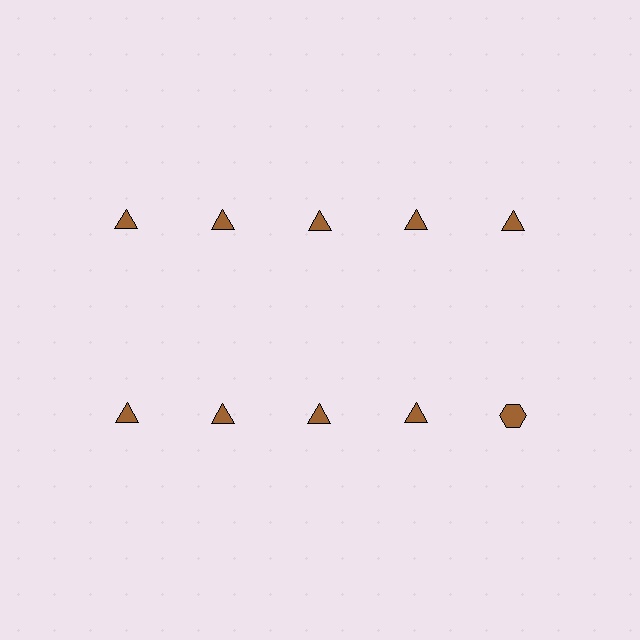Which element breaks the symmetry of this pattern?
The brown hexagon in the second row, rightmost column breaks the symmetry. All other shapes are brown triangles.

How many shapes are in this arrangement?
There are 10 shapes arranged in a grid pattern.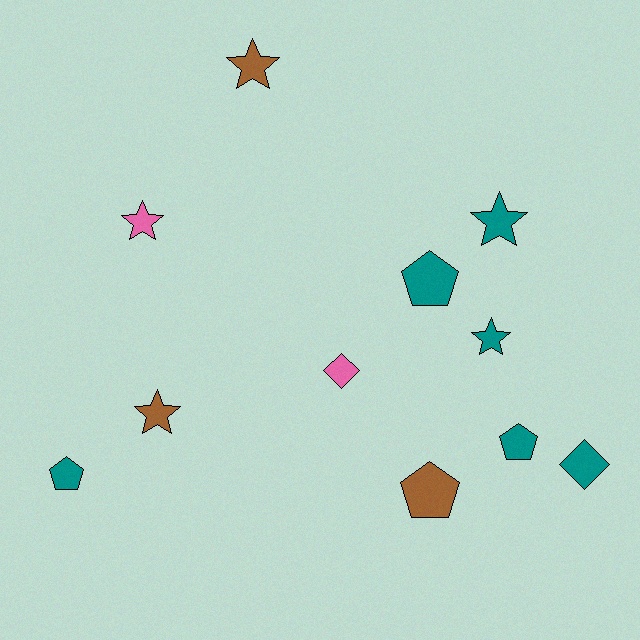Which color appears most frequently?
Teal, with 6 objects.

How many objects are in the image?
There are 11 objects.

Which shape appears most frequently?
Star, with 5 objects.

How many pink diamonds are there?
There is 1 pink diamond.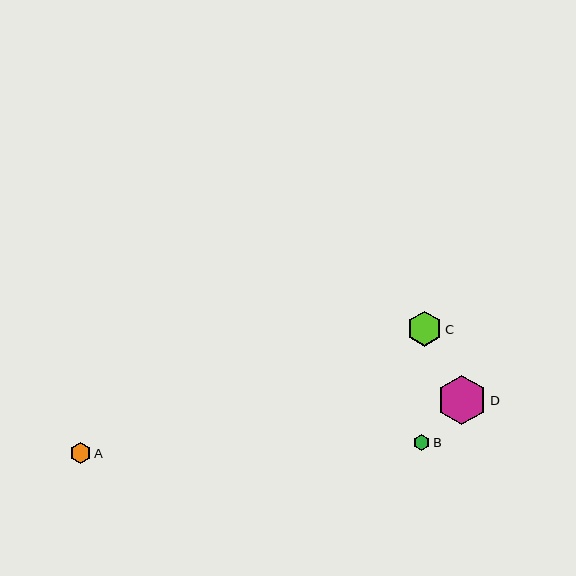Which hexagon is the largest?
Hexagon D is the largest with a size of approximately 49 pixels.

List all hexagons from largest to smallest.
From largest to smallest: D, C, A, B.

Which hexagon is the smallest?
Hexagon B is the smallest with a size of approximately 16 pixels.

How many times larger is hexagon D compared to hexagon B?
Hexagon D is approximately 3.1 times the size of hexagon B.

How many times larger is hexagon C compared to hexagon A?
Hexagon C is approximately 1.7 times the size of hexagon A.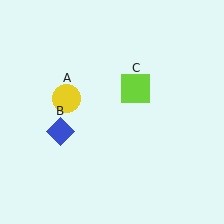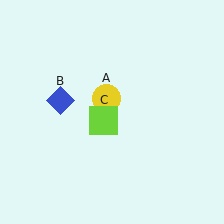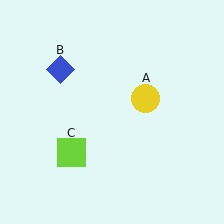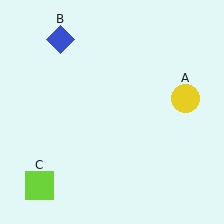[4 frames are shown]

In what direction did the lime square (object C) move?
The lime square (object C) moved down and to the left.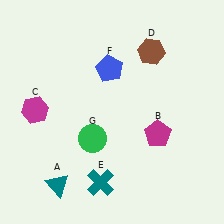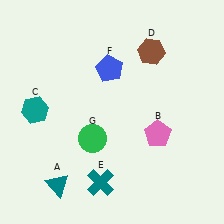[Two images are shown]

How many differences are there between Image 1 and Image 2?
There are 2 differences between the two images.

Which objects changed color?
B changed from magenta to pink. C changed from magenta to teal.